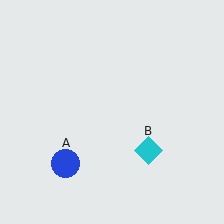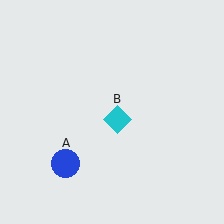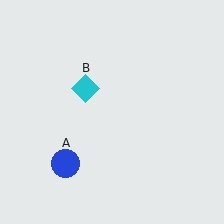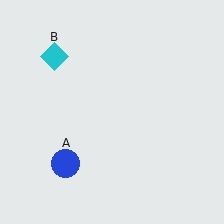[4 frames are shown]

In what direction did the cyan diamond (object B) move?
The cyan diamond (object B) moved up and to the left.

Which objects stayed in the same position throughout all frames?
Blue circle (object A) remained stationary.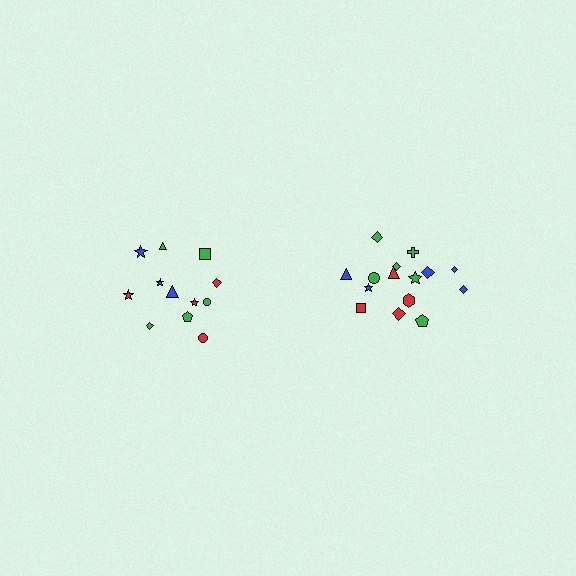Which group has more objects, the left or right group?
The right group.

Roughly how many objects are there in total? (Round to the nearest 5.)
Roughly 25 objects in total.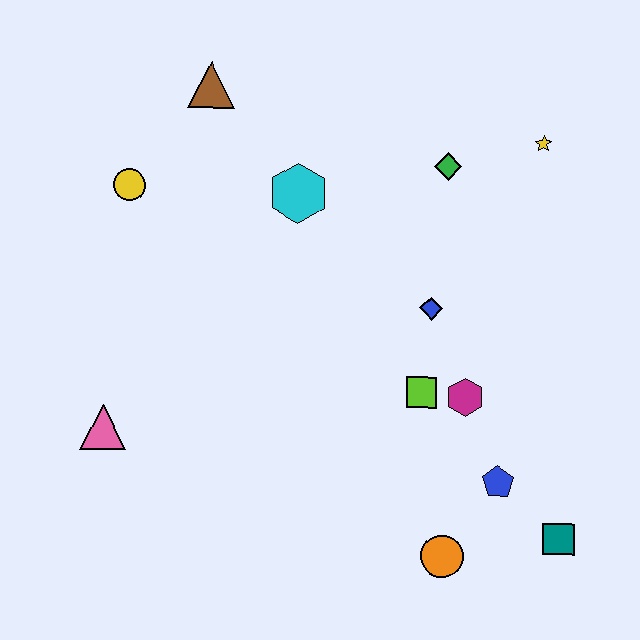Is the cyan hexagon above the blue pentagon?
Yes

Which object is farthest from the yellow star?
The pink triangle is farthest from the yellow star.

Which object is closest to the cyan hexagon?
The brown triangle is closest to the cyan hexagon.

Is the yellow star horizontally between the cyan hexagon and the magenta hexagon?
No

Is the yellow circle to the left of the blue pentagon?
Yes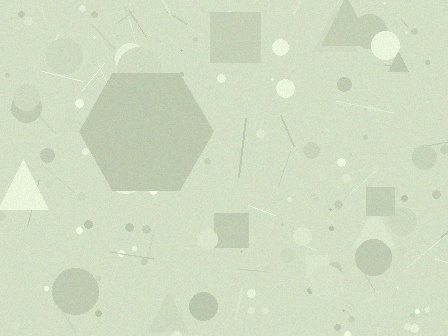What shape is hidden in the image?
A hexagon is hidden in the image.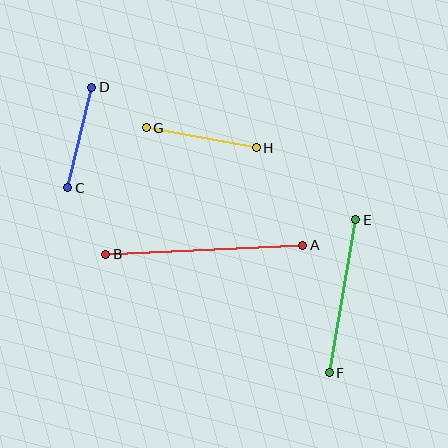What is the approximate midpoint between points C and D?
The midpoint is at approximately (80, 137) pixels.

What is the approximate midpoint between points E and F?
The midpoint is at approximately (342, 296) pixels.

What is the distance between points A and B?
The distance is approximately 197 pixels.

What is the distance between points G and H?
The distance is approximately 112 pixels.